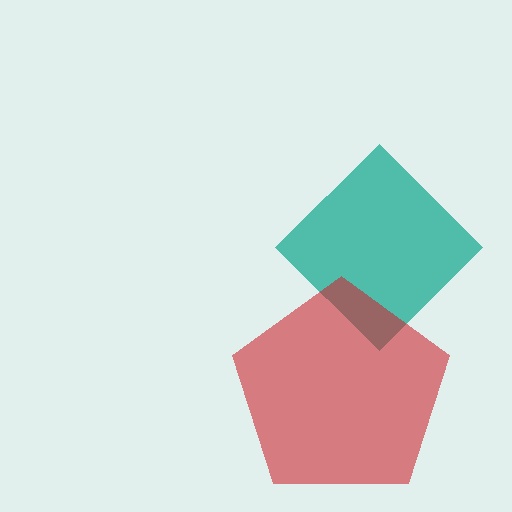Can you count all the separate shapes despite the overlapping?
Yes, there are 2 separate shapes.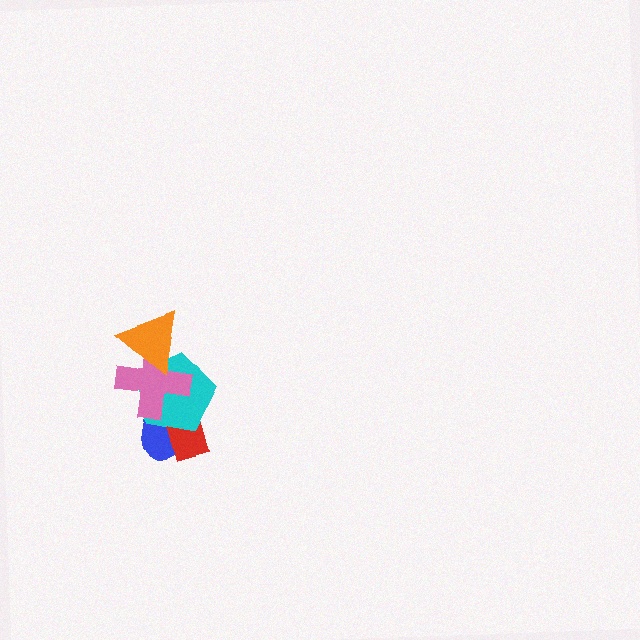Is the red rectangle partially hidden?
Yes, it is partially covered by another shape.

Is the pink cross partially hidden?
Yes, it is partially covered by another shape.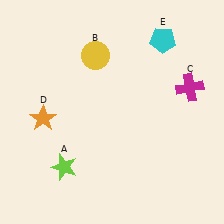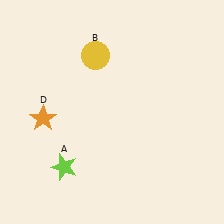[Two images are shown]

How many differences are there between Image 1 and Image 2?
There are 2 differences between the two images.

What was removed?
The magenta cross (C), the cyan pentagon (E) were removed in Image 2.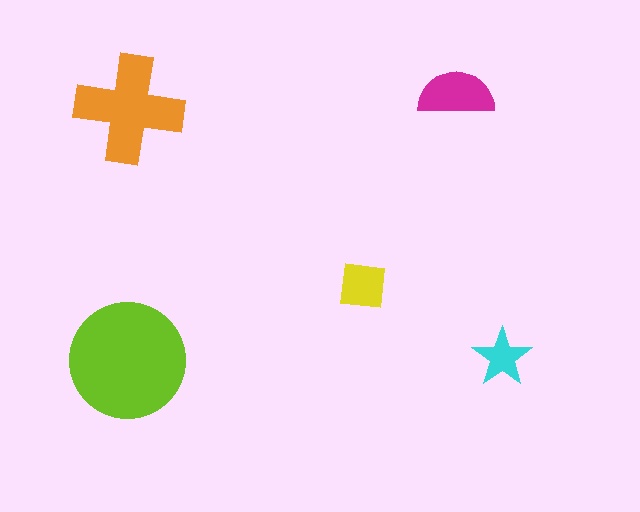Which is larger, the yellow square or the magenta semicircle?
The magenta semicircle.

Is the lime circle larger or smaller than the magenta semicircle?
Larger.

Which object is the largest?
The lime circle.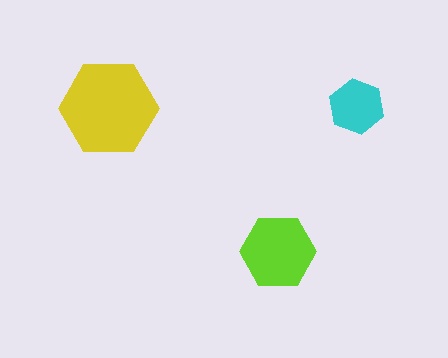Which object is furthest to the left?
The yellow hexagon is leftmost.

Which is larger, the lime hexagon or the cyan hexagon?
The lime one.